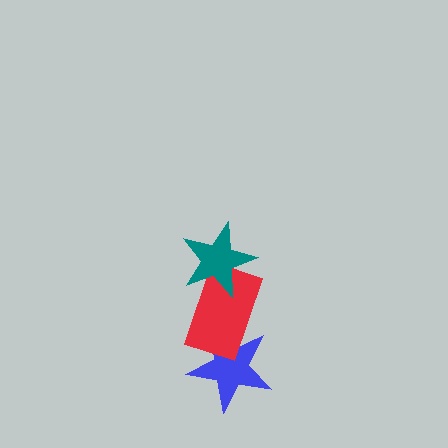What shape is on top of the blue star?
The red rectangle is on top of the blue star.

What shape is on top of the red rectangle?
The teal star is on top of the red rectangle.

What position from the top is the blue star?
The blue star is 3rd from the top.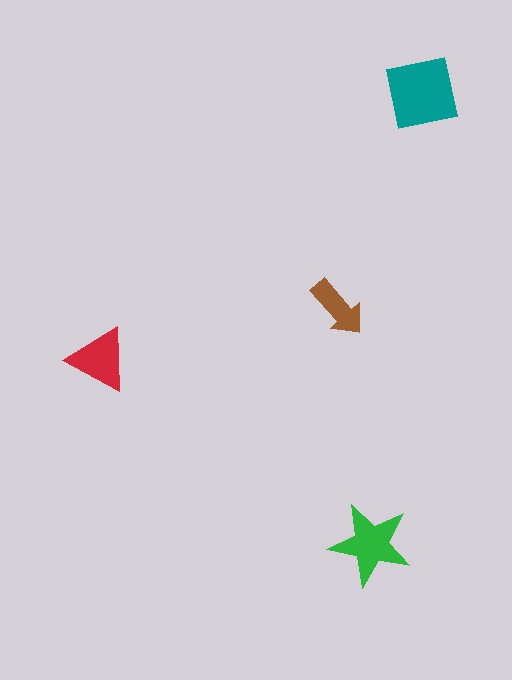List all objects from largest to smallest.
The teal square, the green star, the red triangle, the brown arrow.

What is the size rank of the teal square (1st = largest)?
1st.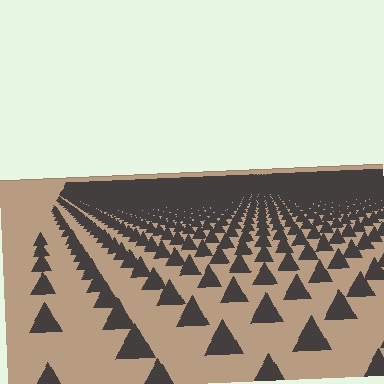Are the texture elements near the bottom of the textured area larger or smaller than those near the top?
Larger. Near the bottom, elements are closer to the viewer and appear at a bigger on-screen size.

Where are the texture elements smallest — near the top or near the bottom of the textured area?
Near the top.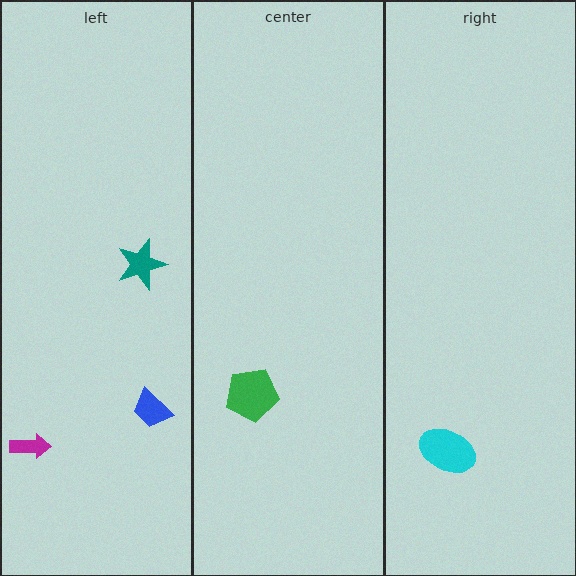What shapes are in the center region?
The green pentagon.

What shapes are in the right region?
The cyan ellipse.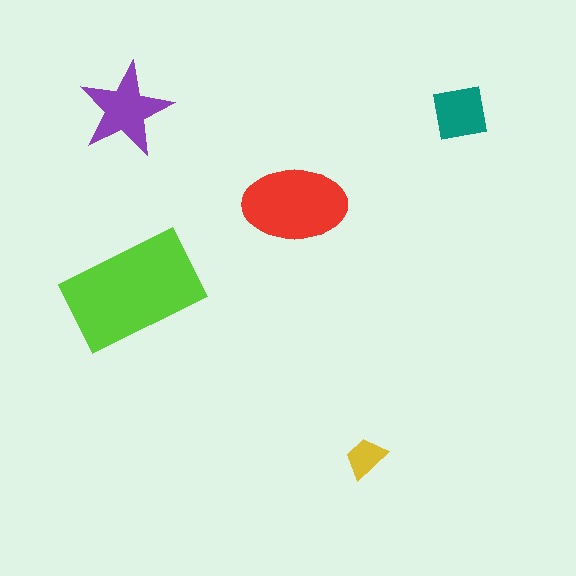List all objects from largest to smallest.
The lime rectangle, the red ellipse, the purple star, the teal square, the yellow trapezoid.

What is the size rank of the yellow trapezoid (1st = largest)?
5th.